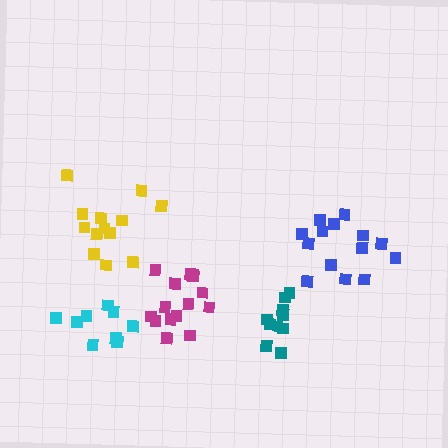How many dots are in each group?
Group 1: 15 dots, Group 2: 13 dots, Group 3: 9 dots, Group 4: 14 dots, Group 5: 10 dots (61 total).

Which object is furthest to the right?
The blue cluster is rightmost.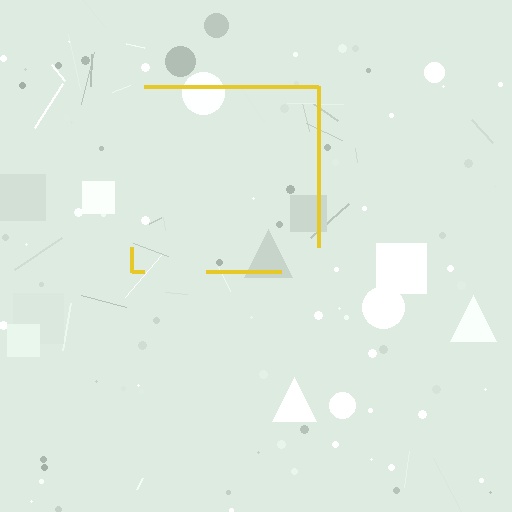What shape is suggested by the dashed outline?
The dashed outline suggests a square.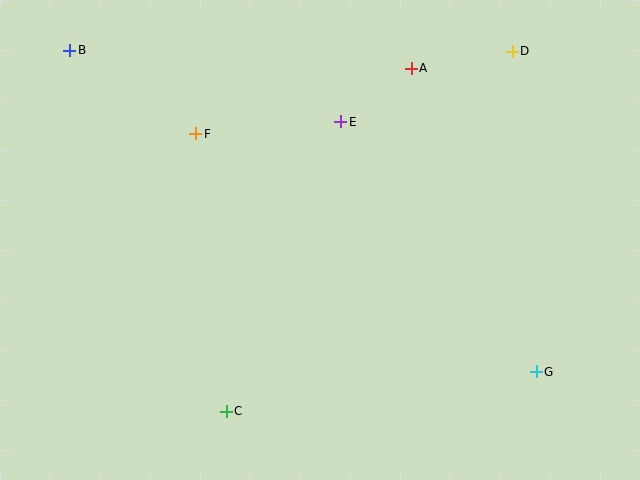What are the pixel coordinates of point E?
Point E is at (341, 122).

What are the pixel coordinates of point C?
Point C is at (226, 411).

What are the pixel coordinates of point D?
Point D is at (512, 51).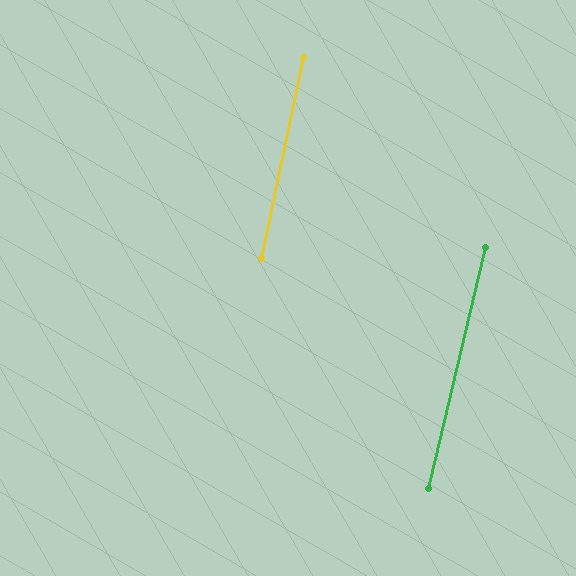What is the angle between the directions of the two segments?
Approximately 2 degrees.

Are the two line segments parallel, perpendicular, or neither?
Parallel — their directions differ by only 1.5°.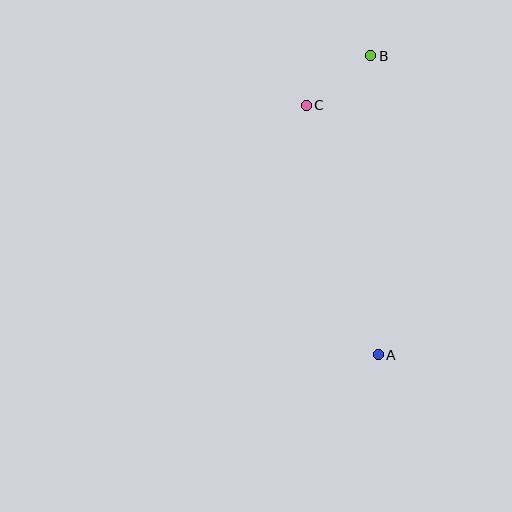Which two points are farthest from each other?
Points A and B are farthest from each other.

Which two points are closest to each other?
Points B and C are closest to each other.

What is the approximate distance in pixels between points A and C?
The distance between A and C is approximately 260 pixels.